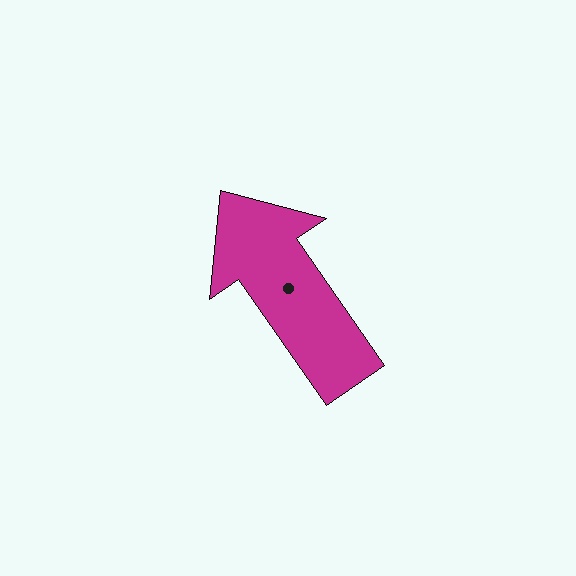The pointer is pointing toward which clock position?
Roughly 11 o'clock.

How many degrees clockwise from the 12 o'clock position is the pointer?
Approximately 325 degrees.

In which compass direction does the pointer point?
Northwest.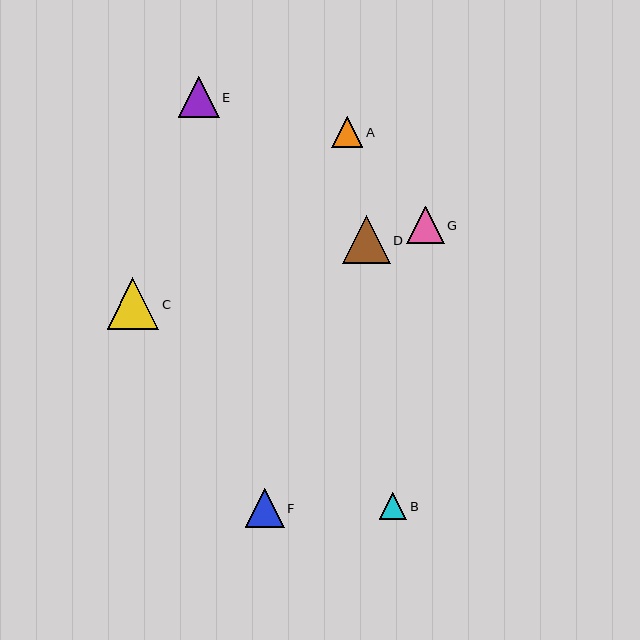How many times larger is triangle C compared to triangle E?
Triangle C is approximately 1.3 times the size of triangle E.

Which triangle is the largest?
Triangle C is the largest with a size of approximately 52 pixels.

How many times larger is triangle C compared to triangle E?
Triangle C is approximately 1.3 times the size of triangle E.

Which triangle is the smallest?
Triangle B is the smallest with a size of approximately 27 pixels.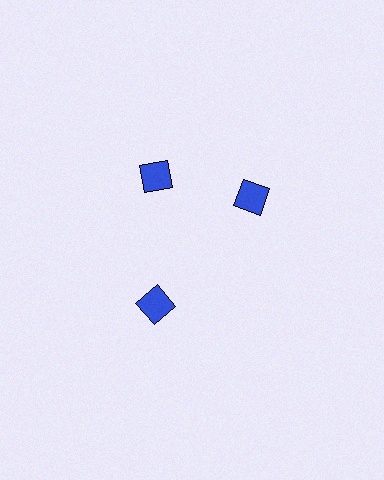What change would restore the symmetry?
The symmetry would be restored by rotating it back into even spacing with its neighbors so that all 3 diamonds sit at equal angles and equal distance from the center.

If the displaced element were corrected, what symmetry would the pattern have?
It would have 3-fold rotational symmetry — the pattern would map onto itself every 120 degrees.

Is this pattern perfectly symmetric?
No. The 3 blue diamonds are arranged in a ring, but one element near the 3 o'clock position is rotated out of alignment along the ring, breaking the 3-fold rotational symmetry.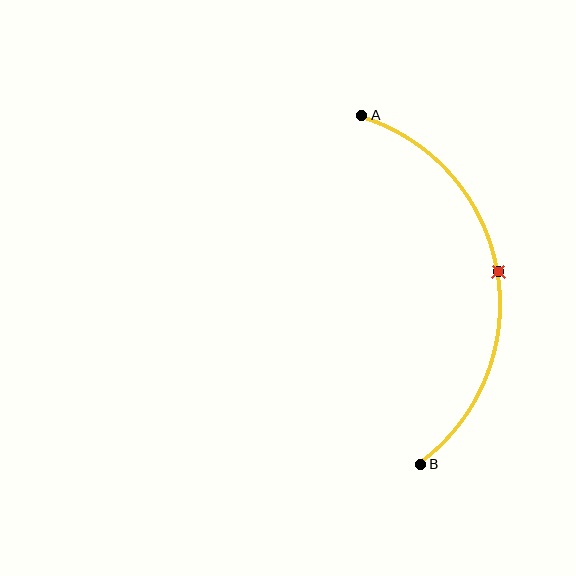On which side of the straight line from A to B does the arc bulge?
The arc bulges to the right of the straight line connecting A and B.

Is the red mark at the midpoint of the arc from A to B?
Yes. The red mark lies on the arc at equal arc-length from both A and B — it is the arc midpoint.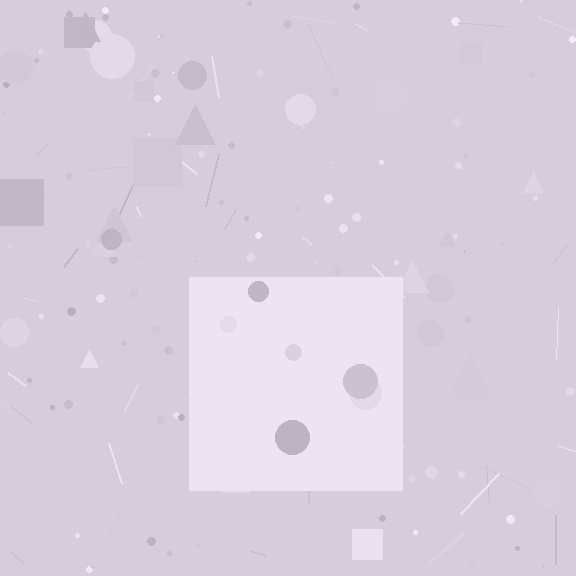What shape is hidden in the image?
A square is hidden in the image.